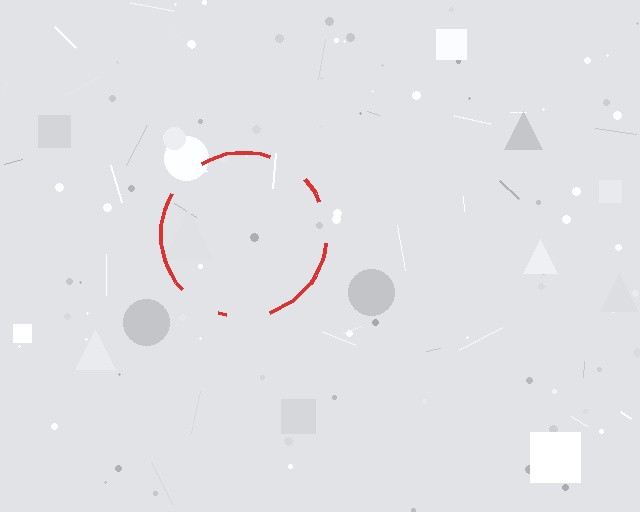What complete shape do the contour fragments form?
The contour fragments form a circle.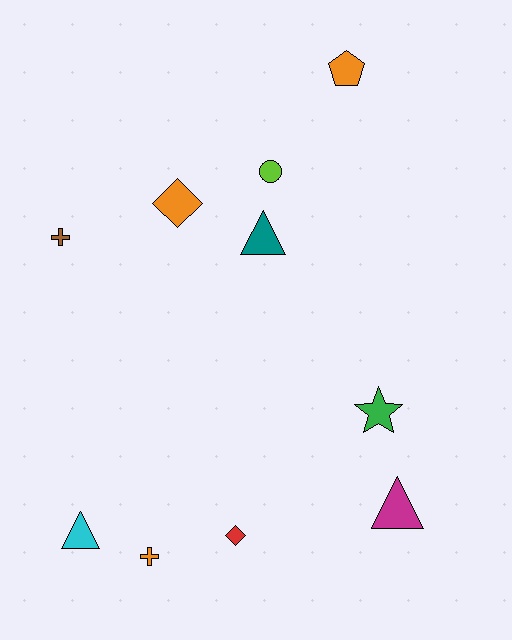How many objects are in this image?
There are 10 objects.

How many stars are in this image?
There is 1 star.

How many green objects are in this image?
There is 1 green object.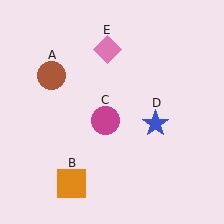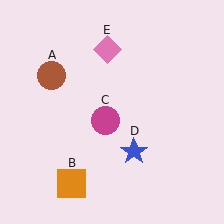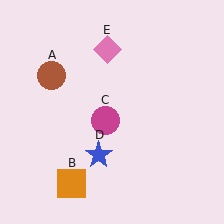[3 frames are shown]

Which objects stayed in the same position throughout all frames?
Brown circle (object A) and orange square (object B) and magenta circle (object C) and pink diamond (object E) remained stationary.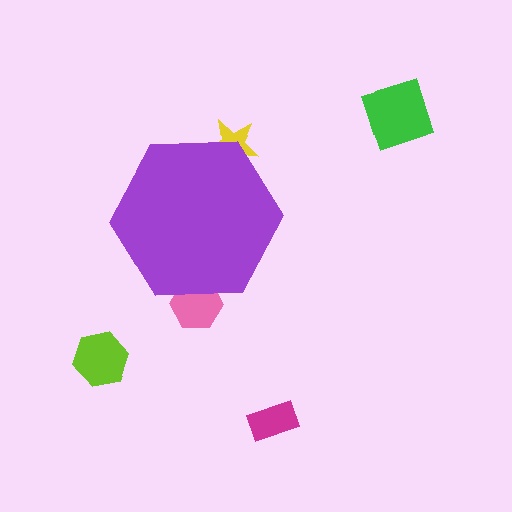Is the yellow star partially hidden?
Yes, the yellow star is partially hidden behind the purple hexagon.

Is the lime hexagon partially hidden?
No, the lime hexagon is fully visible.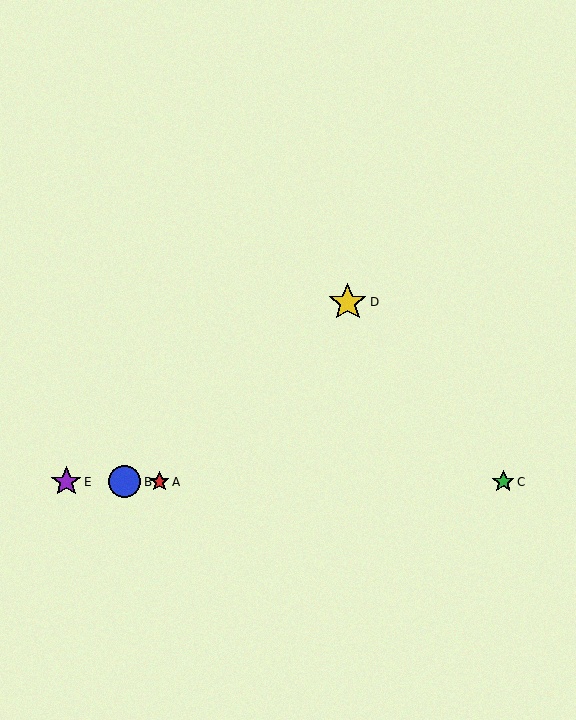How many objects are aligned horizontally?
4 objects (A, B, C, E) are aligned horizontally.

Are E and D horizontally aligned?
No, E is at y≈482 and D is at y≈302.